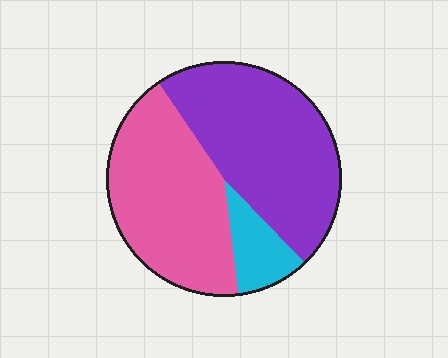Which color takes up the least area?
Cyan, at roughly 10%.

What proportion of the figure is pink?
Pink takes up about two fifths (2/5) of the figure.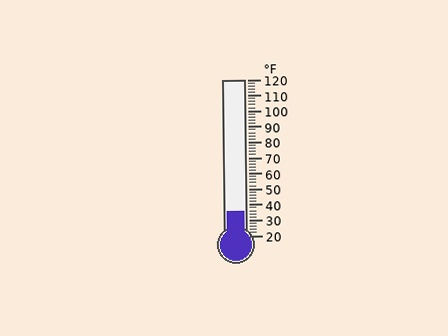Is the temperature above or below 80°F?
The temperature is below 80°F.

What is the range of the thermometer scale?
The thermometer scale ranges from 20°F to 120°F.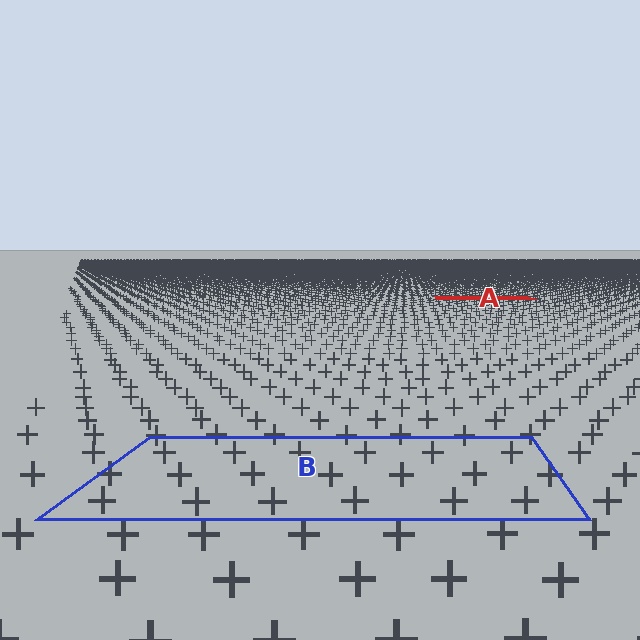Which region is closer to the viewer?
Region B is closer. The texture elements there are larger and more spread out.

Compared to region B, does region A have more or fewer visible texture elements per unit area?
Region A has more texture elements per unit area — they are packed more densely because it is farther away.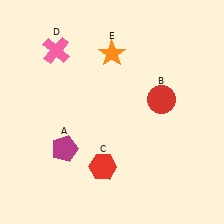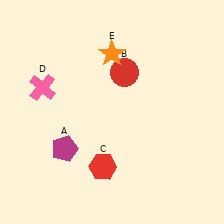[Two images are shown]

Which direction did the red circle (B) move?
The red circle (B) moved left.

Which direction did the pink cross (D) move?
The pink cross (D) moved down.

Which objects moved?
The objects that moved are: the red circle (B), the pink cross (D).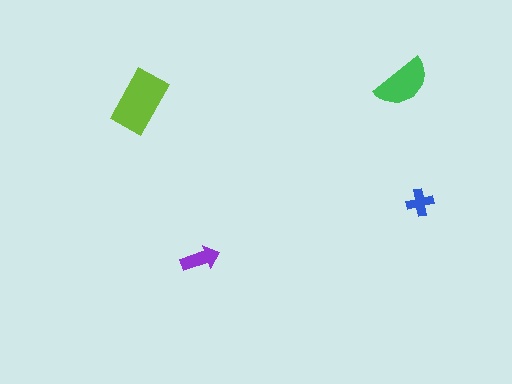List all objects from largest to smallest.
The lime rectangle, the green semicircle, the purple arrow, the blue cross.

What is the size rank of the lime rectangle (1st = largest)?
1st.